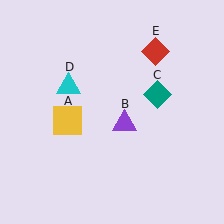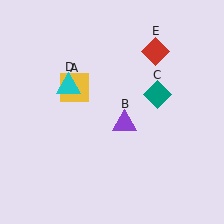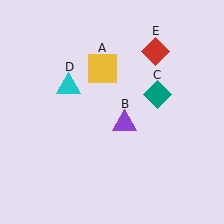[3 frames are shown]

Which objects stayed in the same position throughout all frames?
Purple triangle (object B) and teal diamond (object C) and cyan triangle (object D) and red diamond (object E) remained stationary.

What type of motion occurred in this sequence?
The yellow square (object A) rotated clockwise around the center of the scene.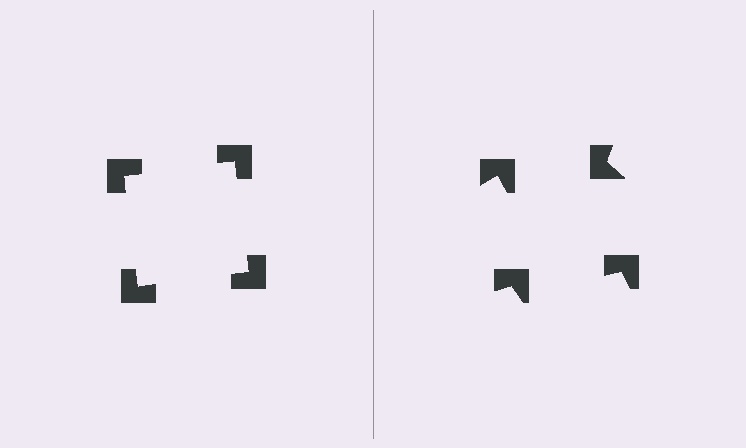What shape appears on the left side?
An illusory square.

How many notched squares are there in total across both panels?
8 — 4 on each side.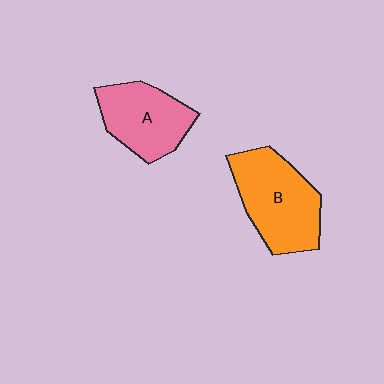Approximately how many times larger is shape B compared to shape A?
Approximately 1.3 times.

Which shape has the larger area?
Shape B (orange).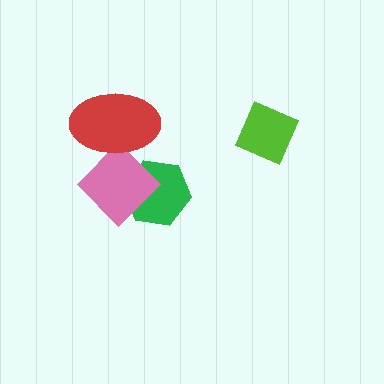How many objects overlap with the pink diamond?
2 objects overlap with the pink diamond.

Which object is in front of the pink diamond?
The red ellipse is in front of the pink diamond.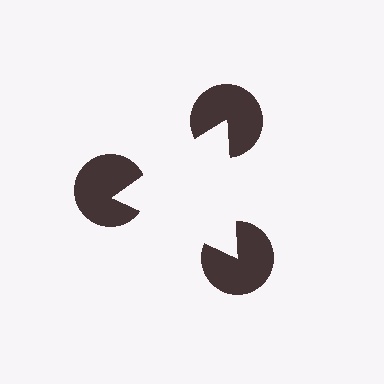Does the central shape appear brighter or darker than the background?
It typically appears slightly brighter than the background, even though no actual brightness change is drawn.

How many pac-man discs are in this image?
There are 3 — one at each vertex of the illusory triangle.